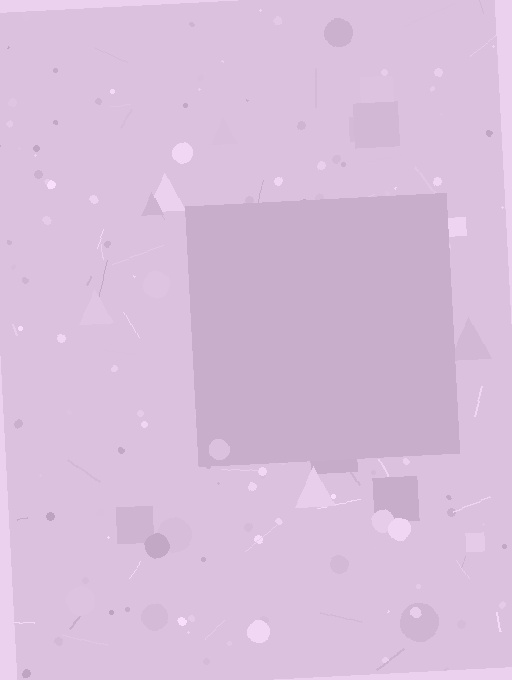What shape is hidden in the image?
A square is hidden in the image.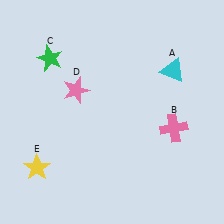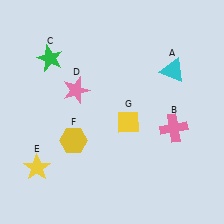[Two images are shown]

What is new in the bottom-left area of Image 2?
A yellow hexagon (F) was added in the bottom-left area of Image 2.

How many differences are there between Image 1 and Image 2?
There are 2 differences between the two images.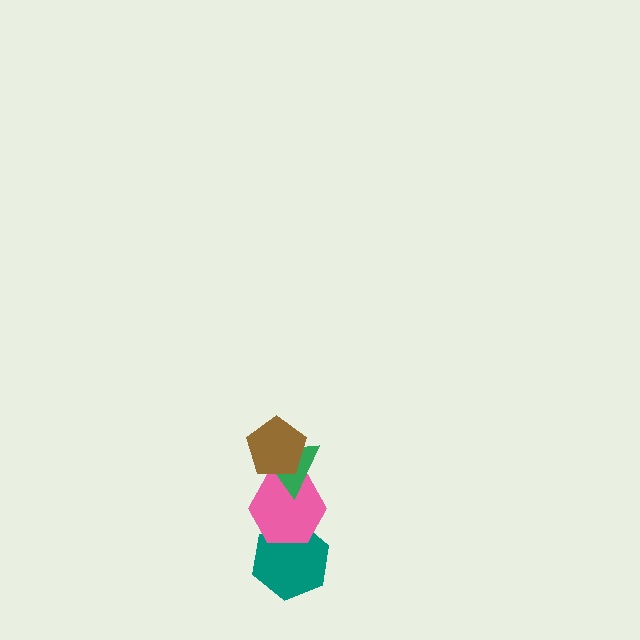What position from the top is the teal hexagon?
The teal hexagon is 4th from the top.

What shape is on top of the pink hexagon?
The green triangle is on top of the pink hexagon.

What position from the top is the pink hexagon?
The pink hexagon is 3rd from the top.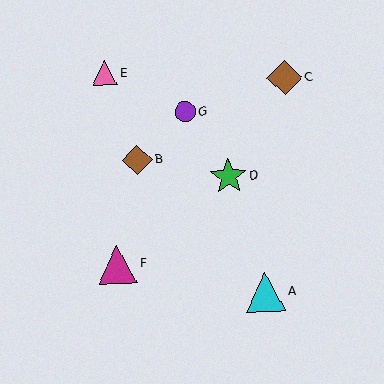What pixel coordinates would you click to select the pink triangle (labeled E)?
Click at (105, 73) to select the pink triangle E.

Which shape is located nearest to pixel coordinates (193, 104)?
The purple circle (labeled G) at (185, 112) is nearest to that location.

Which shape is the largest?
The cyan triangle (labeled A) is the largest.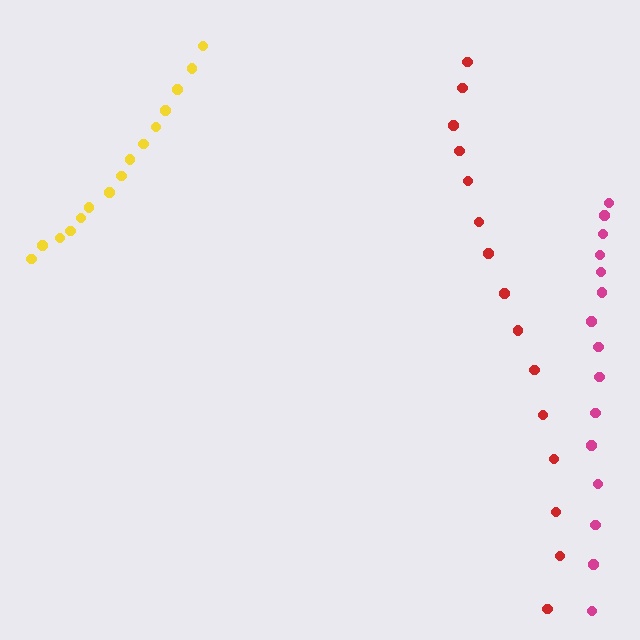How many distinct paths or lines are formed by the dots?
There are 3 distinct paths.